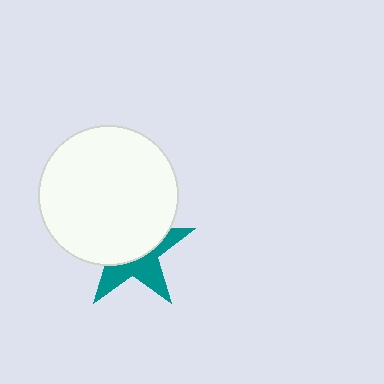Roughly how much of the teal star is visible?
A small part of it is visible (roughly 42%).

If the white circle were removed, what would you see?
You would see the complete teal star.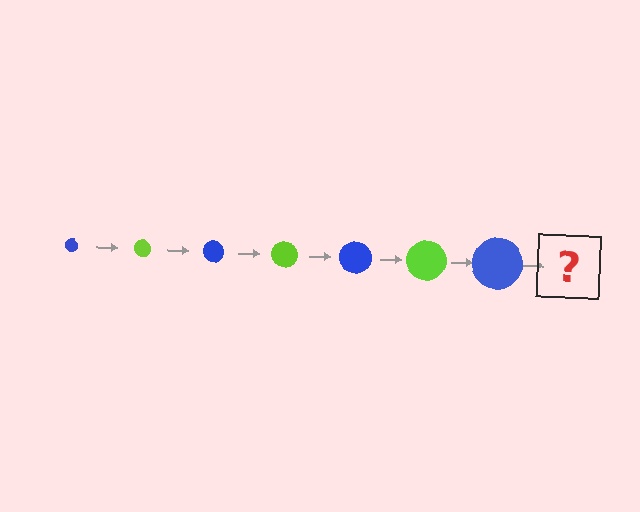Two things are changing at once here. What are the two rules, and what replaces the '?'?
The two rules are that the circle grows larger each step and the color cycles through blue and lime. The '?' should be a lime circle, larger than the previous one.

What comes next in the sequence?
The next element should be a lime circle, larger than the previous one.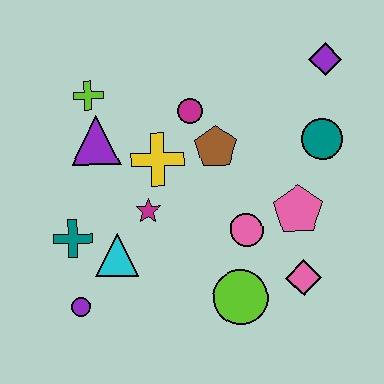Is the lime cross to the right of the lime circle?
No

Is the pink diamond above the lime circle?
Yes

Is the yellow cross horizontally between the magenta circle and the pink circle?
No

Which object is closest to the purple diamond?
The teal circle is closest to the purple diamond.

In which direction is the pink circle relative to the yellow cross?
The pink circle is to the right of the yellow cross.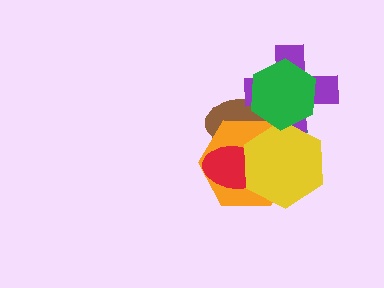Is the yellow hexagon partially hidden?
Yes, it is partially covered by another shape.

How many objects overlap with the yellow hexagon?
6 objects overlap with the yellow hexagon.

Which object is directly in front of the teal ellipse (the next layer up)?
The brown ellipse is directly in front of the teal ellipse.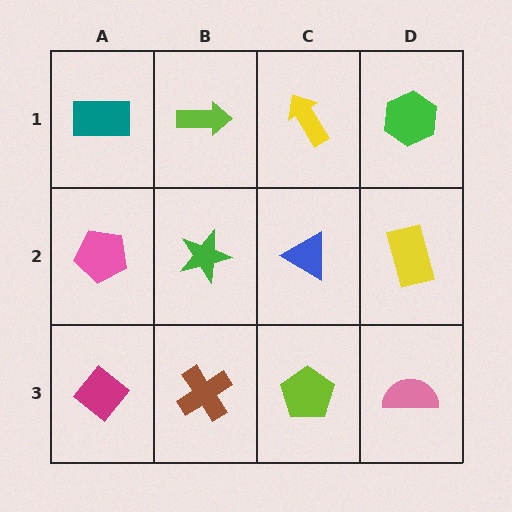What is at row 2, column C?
A blue triangle.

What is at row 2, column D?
A yellow rectangle.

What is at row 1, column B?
A lime arrow.